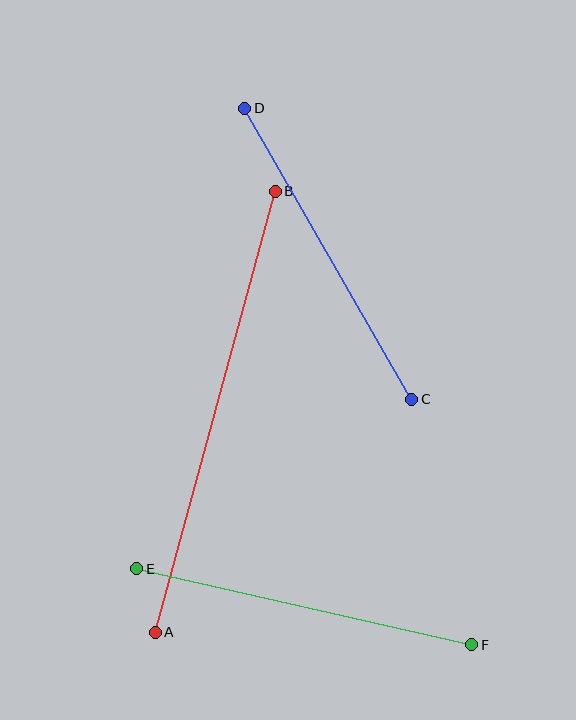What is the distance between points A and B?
The distance is approximately 457 pixels.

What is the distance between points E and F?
The distance is approximately 344 pixels.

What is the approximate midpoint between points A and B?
The midpoint is at approximately (215, 412) pixels.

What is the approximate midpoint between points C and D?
The midpoint is at approximately (328, 254) pixels.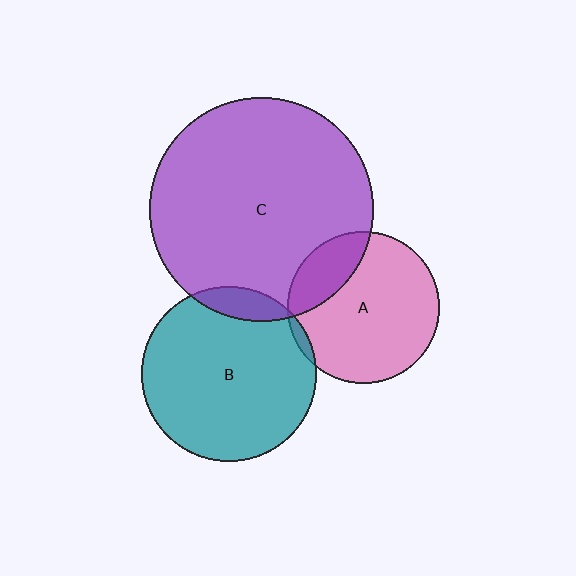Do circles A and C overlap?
Yes.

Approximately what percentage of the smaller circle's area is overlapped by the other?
Approximately 20%.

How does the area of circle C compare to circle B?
Approximately 1.6 times.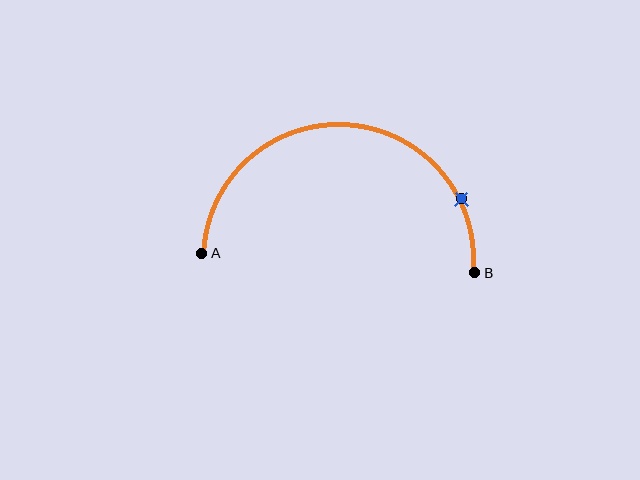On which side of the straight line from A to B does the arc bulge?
The arc bulges above the straight line connecting A and B.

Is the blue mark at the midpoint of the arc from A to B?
No. The blue mark lies on the arc but is closer to endpoint B. The arc midpoint would be at the point on the curve equidistant along the arc from both A and B.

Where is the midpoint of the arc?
The arc midpoint is the point on the curve farthest from the straight line joining A and B. It sits above that line.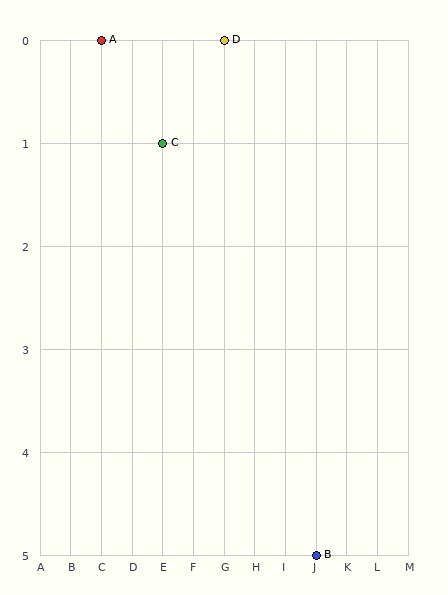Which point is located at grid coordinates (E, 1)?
Point C is at (E, 1).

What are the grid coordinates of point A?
Point A is at grid coordinates (C, 0).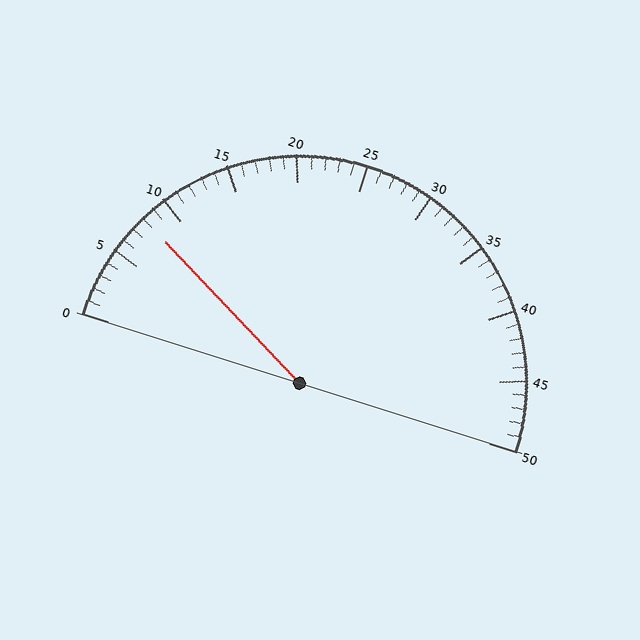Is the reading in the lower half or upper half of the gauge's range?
The reading is in the lower half of the range (0 to 50).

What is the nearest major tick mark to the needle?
The nearest major tick mark is 10.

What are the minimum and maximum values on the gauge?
The gauge ranges from 0 to 50.